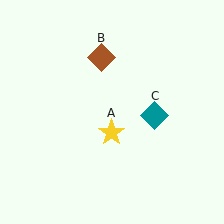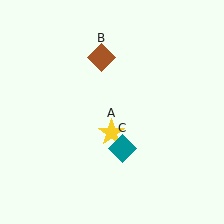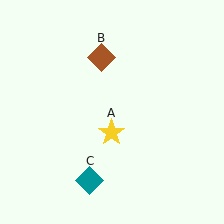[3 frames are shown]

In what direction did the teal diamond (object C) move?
The teal diamond (object C) moved down and to the left.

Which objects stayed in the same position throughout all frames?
Yellow star (object A) and brown diamond (object B) remained stationary.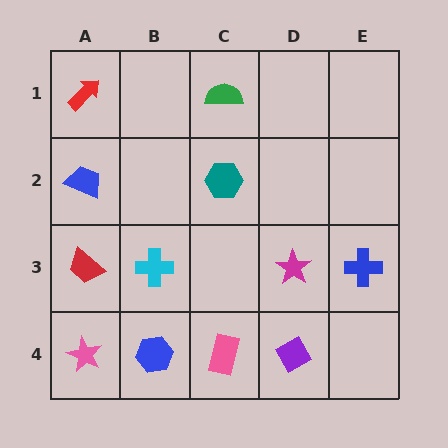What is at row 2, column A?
A blue trapezoid.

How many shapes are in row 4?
4 shapes.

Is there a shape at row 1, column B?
No, that cell is empty.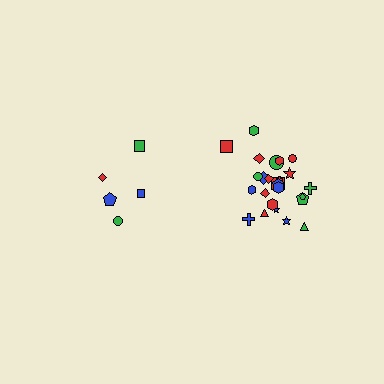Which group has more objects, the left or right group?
The right group.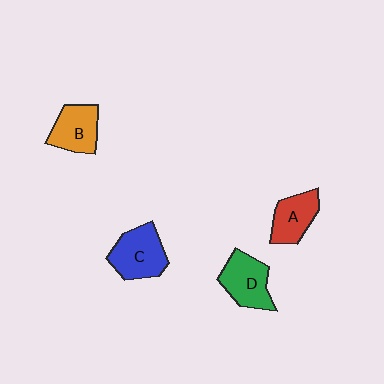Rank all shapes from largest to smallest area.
From largest to smallest: C (blue), D (green), B (orange), A (red).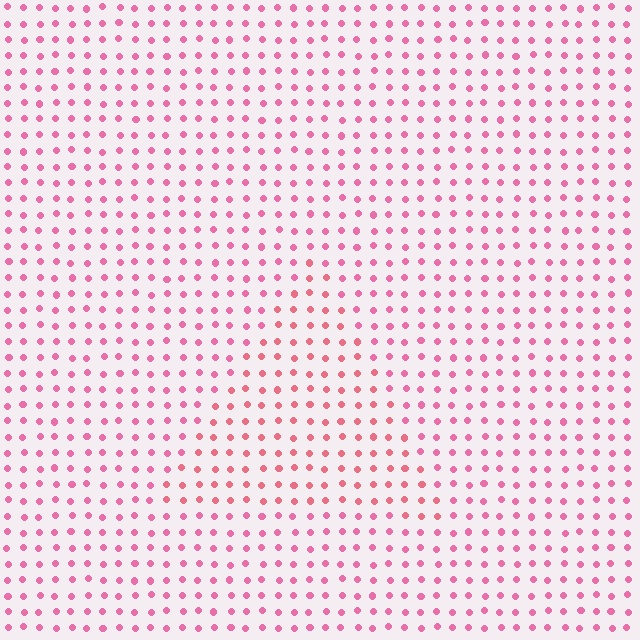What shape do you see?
I see a triangle.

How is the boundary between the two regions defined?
The boundary is defined purely by a slight shift in hue (about 17 degrees). Spacing, size, and orientation are identical on both sides.